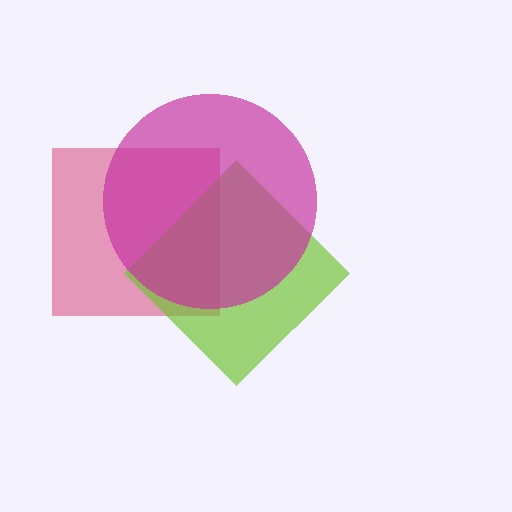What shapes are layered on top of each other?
The layered shapes are: a pink square, a lime diamond, a magenta circle.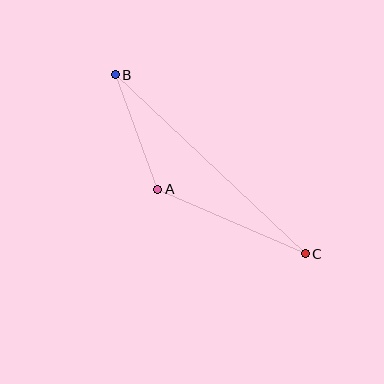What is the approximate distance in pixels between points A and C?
The distance between A and C is approximately 161 pixels.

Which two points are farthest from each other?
Points B and C are farthest from each other.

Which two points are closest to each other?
Points A and B are closest to each other.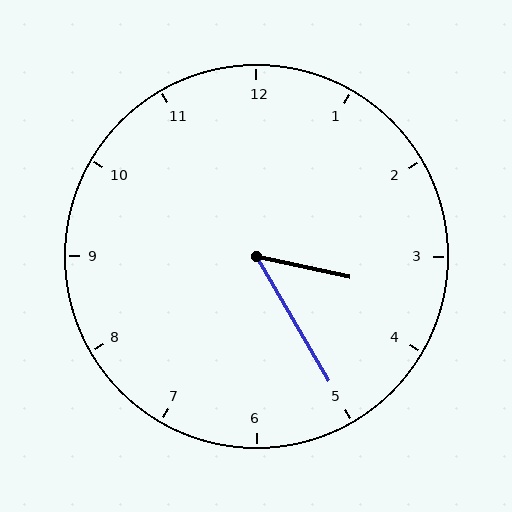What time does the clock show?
3:25.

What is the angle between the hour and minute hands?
Approximately 48 degrees.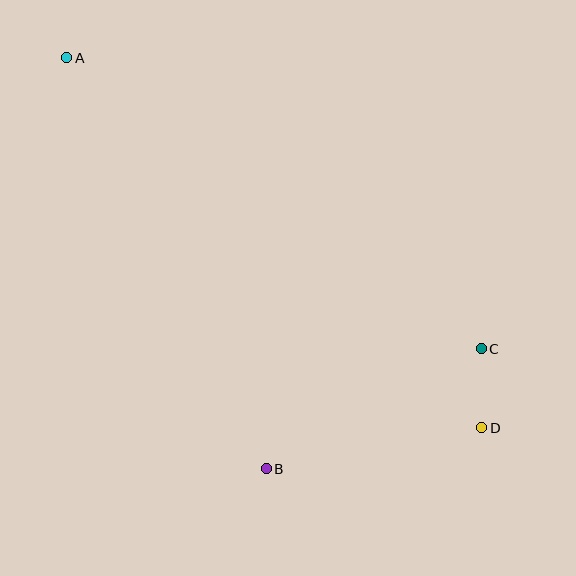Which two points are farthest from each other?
Points A and D are farthest from each other.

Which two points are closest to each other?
Points C and D are closest to each other.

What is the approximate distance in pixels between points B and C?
The distance between B and C is approximately 246 pixels.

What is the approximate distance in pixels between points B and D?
The distance between B and D is approximately 219 pixels.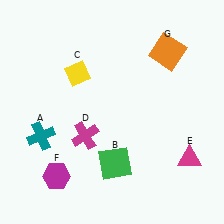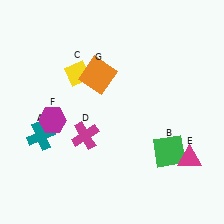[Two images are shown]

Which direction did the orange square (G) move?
The orange square (G) moved left.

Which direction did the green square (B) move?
The green square (B) moved right.